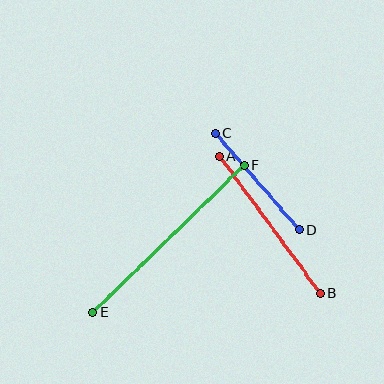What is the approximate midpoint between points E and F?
The midpoint is at approximately (168, 239) pixels.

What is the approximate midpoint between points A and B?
The midpoint is at approximately (270, 225) pixels.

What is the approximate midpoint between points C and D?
The midpoint is at approximately (257, 181) pixels.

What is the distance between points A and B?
The distance is approximately 170 pixels.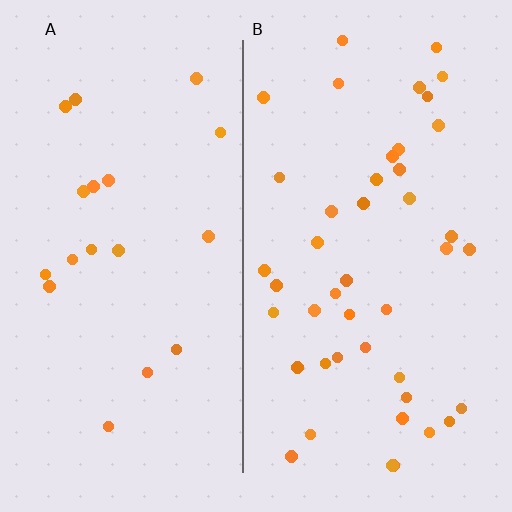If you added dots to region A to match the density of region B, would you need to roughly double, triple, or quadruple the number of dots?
Approximately double.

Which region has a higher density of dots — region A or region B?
B (the right).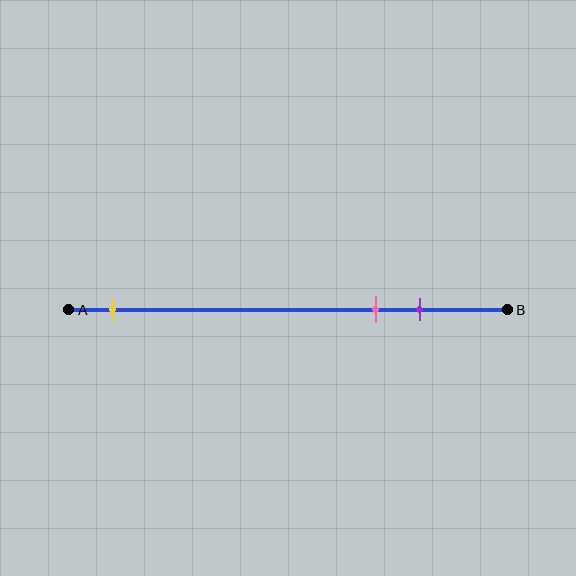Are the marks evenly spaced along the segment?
No, the marks are not evenly spaced.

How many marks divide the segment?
There are 3 marks dividing the segment.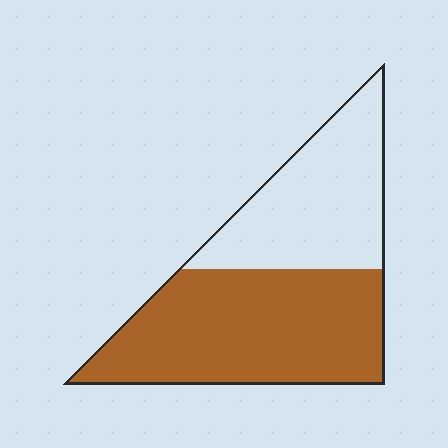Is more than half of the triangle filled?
Yes.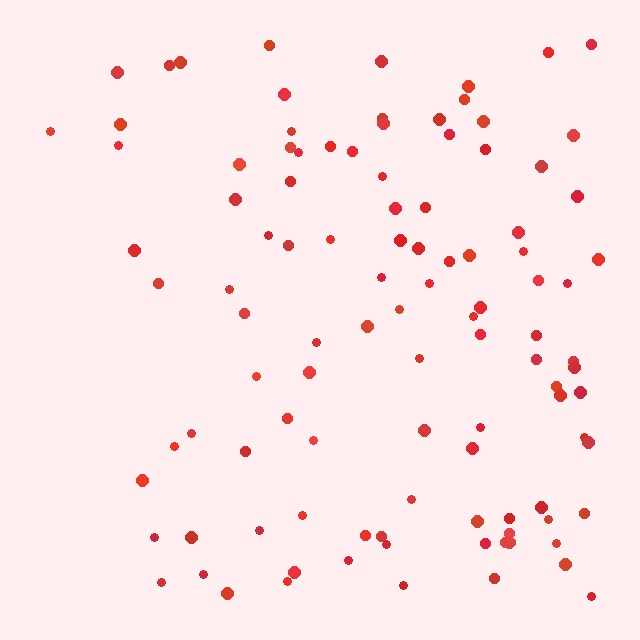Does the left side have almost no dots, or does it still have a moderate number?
Still a moderate number, just noticeably fewer than the right.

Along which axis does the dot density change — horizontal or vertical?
Horizontal.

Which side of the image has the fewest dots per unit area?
The left.